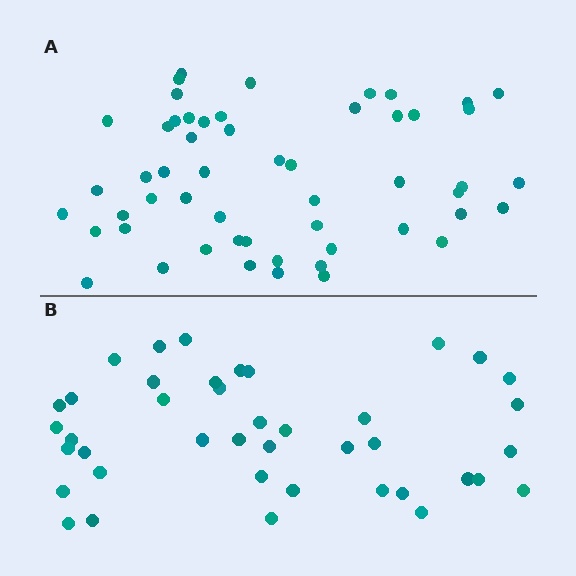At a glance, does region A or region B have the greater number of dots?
Region A (the top region) has more dots.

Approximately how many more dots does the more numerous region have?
Region A has approximately 15 more dots than region B.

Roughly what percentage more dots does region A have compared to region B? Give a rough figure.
About 30% more.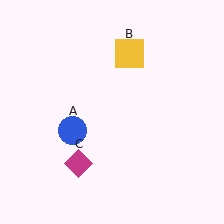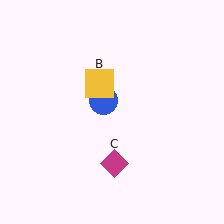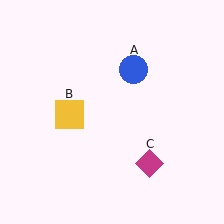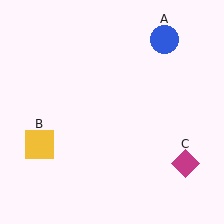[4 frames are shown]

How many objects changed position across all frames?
3 objects changed position: blue circle (object A), yellow square (object B), magenta diamond (object C).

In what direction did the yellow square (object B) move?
The yellow square (object B) moved down and to the left.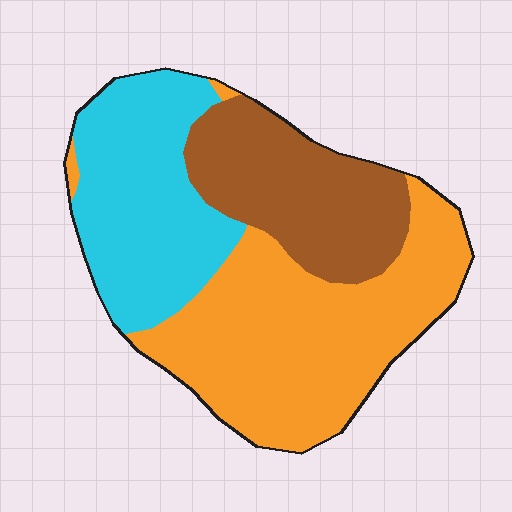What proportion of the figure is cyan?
Cyan covers 30% of the figure.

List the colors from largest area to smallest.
From largest to smallest: orange, cyan, brown.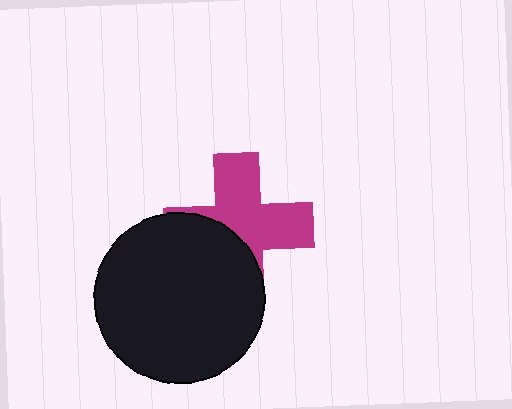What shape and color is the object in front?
The object in front is a black circle.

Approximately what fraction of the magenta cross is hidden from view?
Roughly 41% of the magenta cross is hidden behind the black circle.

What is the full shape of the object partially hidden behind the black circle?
The partially hidden object is a magenta cross.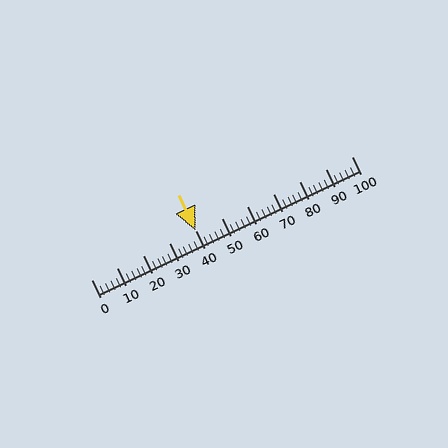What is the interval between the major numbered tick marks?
The major tick marks are spaced 10 units apart.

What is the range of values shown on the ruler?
The ruler shows values from 0 to 100.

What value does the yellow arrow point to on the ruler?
The yellow arrow points to approximately 40.